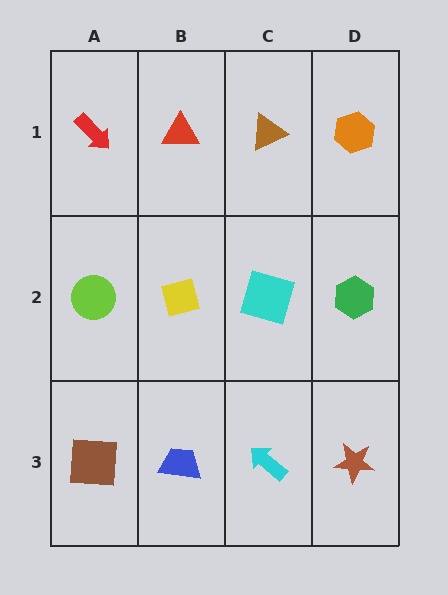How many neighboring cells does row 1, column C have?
3.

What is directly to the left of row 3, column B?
A brown square.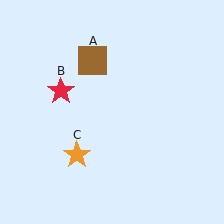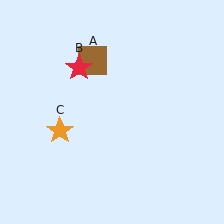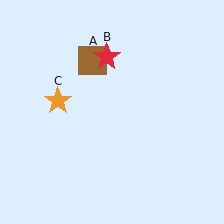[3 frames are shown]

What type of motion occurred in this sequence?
The red star (object B), orange star (object C) rotated clockwise around the center of the scene.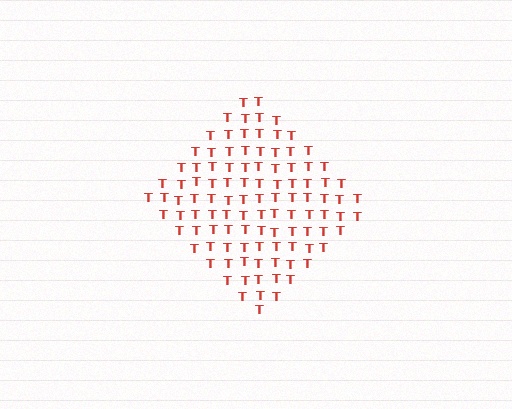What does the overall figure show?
The overall figure shows a diamond.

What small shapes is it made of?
It is made of small letter T's.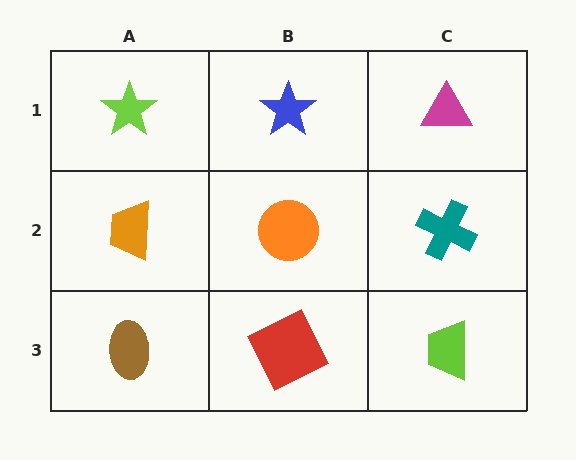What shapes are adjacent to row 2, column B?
A blue star (row 1, column B), a red square (row 3, column B), an orange trapezoid (row 2, column A), a teal cross (row 2, column C).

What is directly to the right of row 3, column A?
A red square.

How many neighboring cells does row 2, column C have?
3.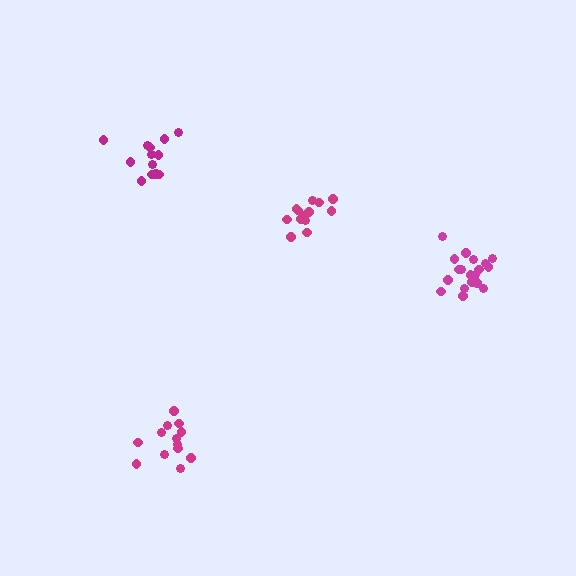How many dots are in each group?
Group 1: 13 dots, Group 2: 13 dots, Group 3: 13 dots, Group 4: 19 dots (58 total).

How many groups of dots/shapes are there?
There are 4 groups.